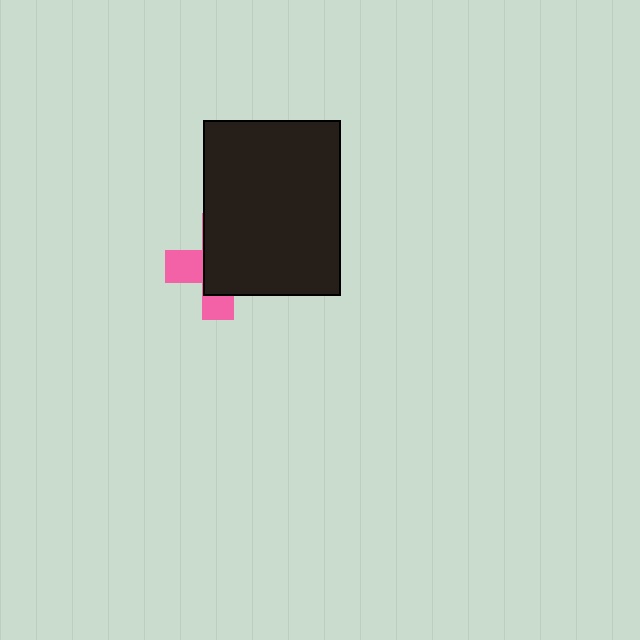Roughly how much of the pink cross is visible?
A small part of it is visible (roughly 36%).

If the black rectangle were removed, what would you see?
You would see the complete pink cross.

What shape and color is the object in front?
The object in front is a black rectangle.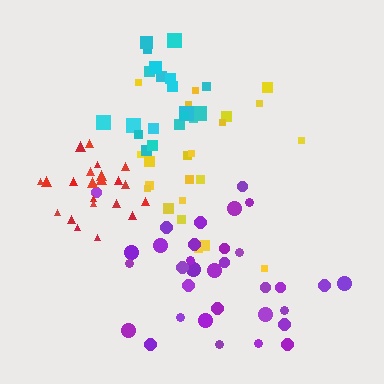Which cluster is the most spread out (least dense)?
Yellow.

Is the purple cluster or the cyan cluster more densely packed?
Cyan.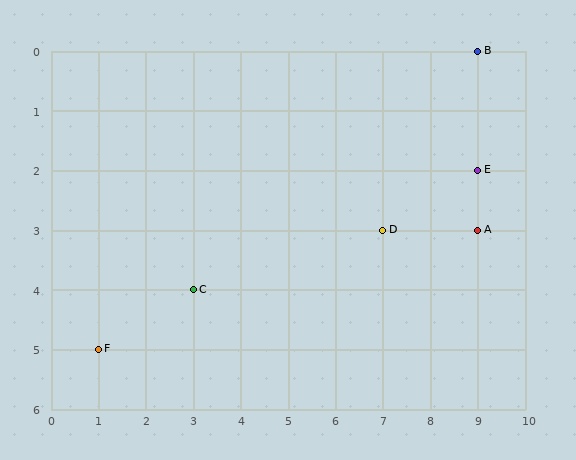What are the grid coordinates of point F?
Point F is at grid coordinates (1, 5).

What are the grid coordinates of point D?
Point D is at grid coordinates (7, 3).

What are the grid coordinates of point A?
Point A is at grid coordinates (9, 3).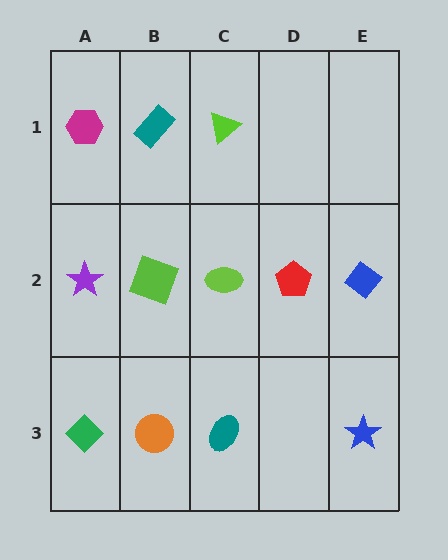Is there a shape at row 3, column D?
No, that cell is empty.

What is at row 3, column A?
A green diamond.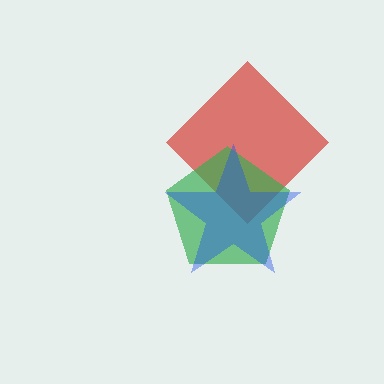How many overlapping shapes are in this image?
There are 3 overlapping shapes in the image.